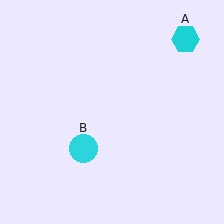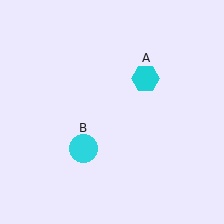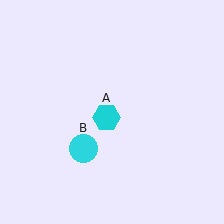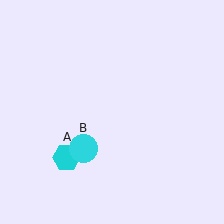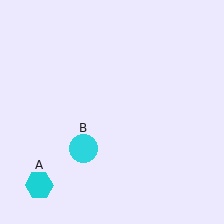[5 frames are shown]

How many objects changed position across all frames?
1 object changed position: cyan hexagon (object A).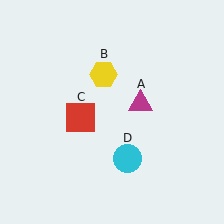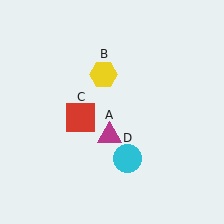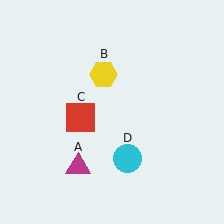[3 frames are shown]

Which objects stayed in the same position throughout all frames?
Yellow hexagon (object B) and red square (object C) and cyan circle (object D) remained stationary.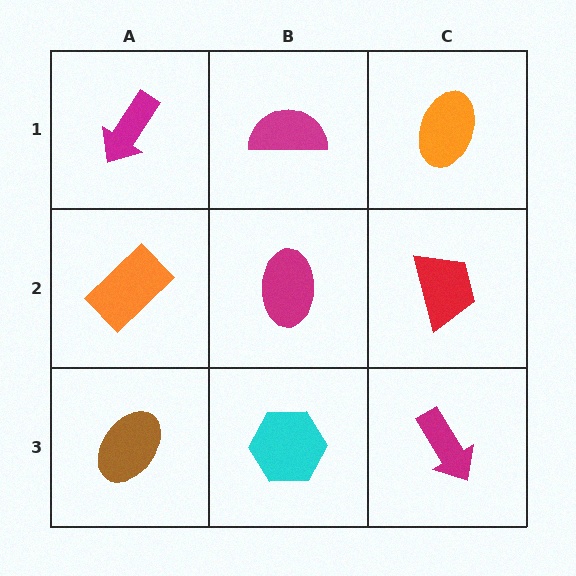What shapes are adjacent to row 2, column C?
An orange ellipse (row 1, column C), a magenta arrow (row 3, column C), a magenta ellipse (row 2, column B).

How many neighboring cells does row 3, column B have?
3.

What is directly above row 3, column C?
A red trapezoid.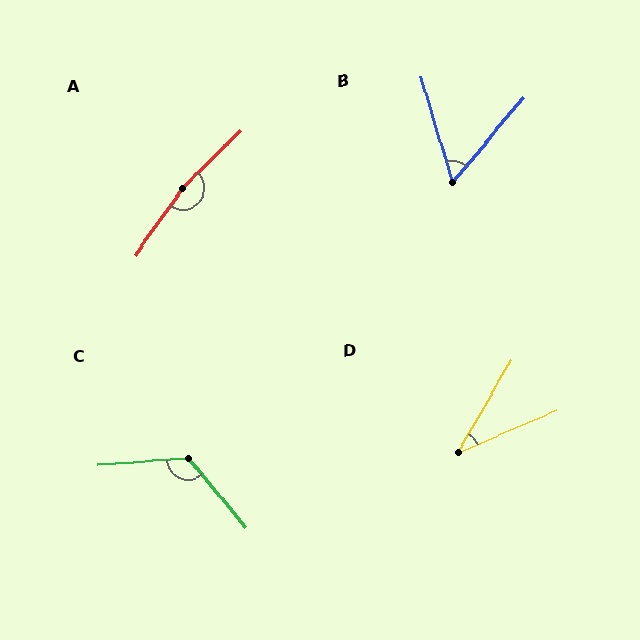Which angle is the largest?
A, at approximately 170 degrees.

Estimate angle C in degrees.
Approximately 125 degrees.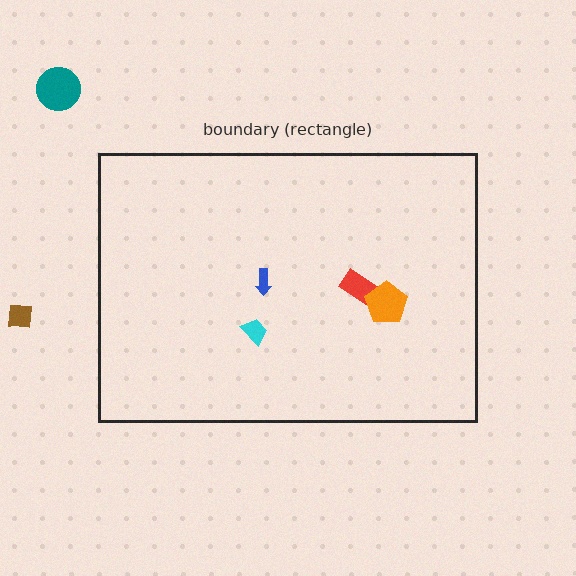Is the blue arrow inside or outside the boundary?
Inside.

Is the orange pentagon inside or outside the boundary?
Inside.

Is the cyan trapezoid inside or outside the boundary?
Inside.